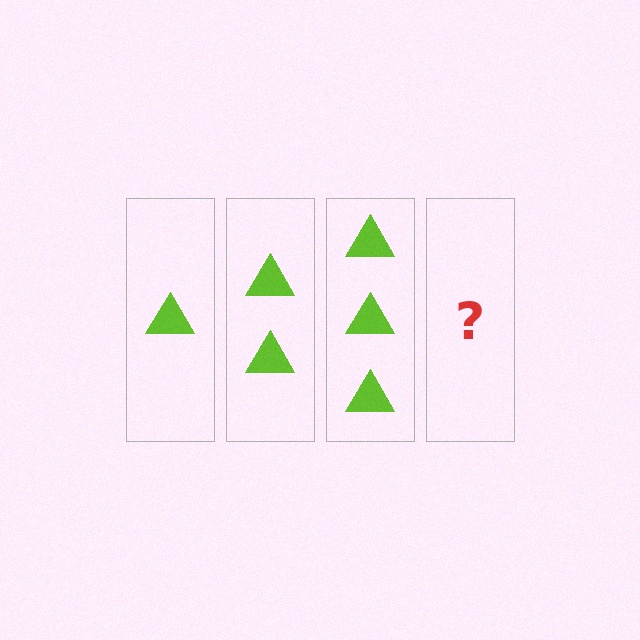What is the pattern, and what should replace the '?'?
The pattern is that each step adds one more triangle. The '?' should be 4 triangles.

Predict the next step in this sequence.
The next step is 4 triangles.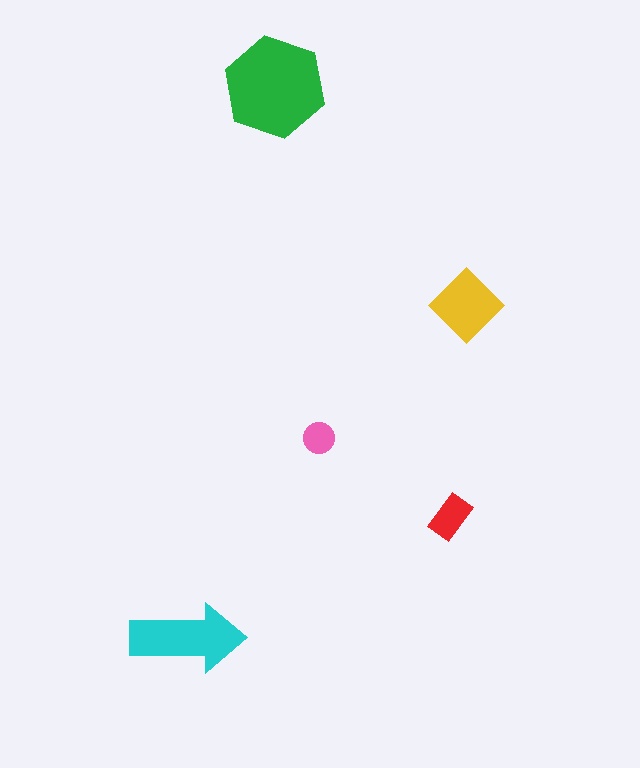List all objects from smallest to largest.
The pink circle, the red rectangle, the yellow diamond, the cyan arrow, the green hexagon.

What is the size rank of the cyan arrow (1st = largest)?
2nd.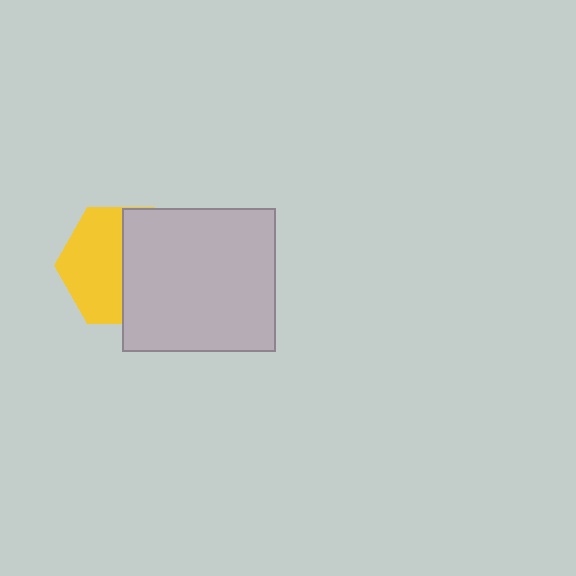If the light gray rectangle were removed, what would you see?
You would see the complete yellow hexagon.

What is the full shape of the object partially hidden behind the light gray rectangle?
The partially hidden object is a yellow hexagon.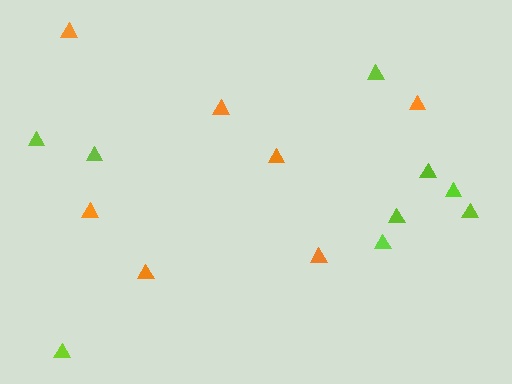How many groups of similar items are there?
There are 2 groups: one group of orange triangles (7) and one group of lime triangles (9).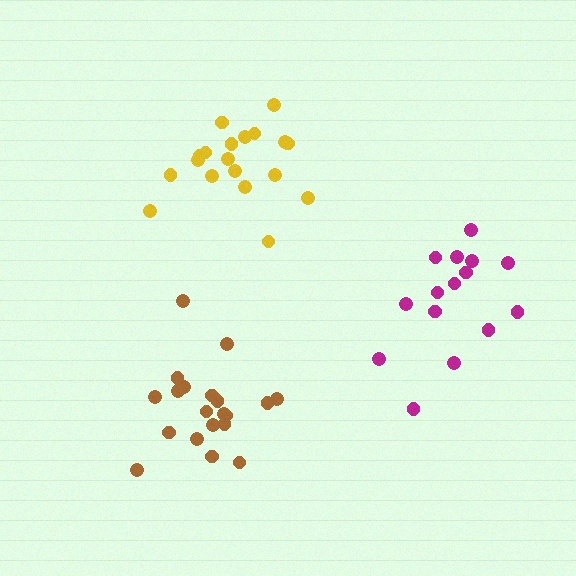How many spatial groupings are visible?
There are 3 spatial groupings.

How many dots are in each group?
Group 1: 19 dots, Group 2: 15 dots, Group 3: 20 dots (54 total).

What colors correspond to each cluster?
The clusters are colored: yellow, magenta, brown.